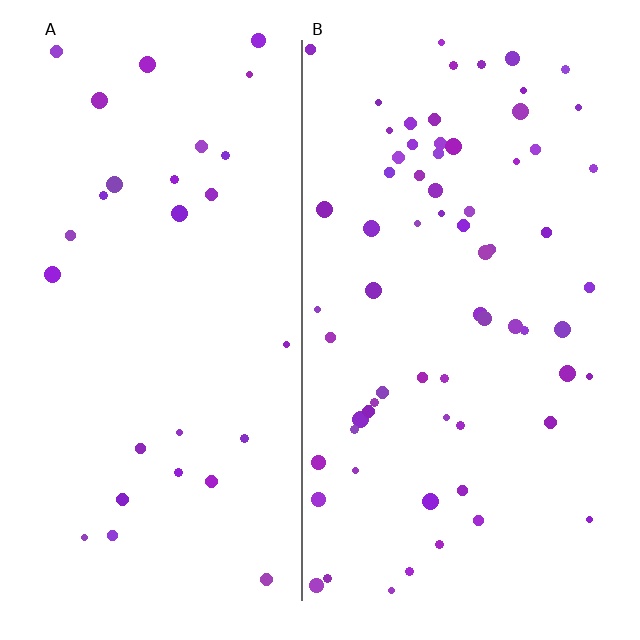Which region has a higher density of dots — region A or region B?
B (the right).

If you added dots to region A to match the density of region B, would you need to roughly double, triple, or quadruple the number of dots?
Approximately double.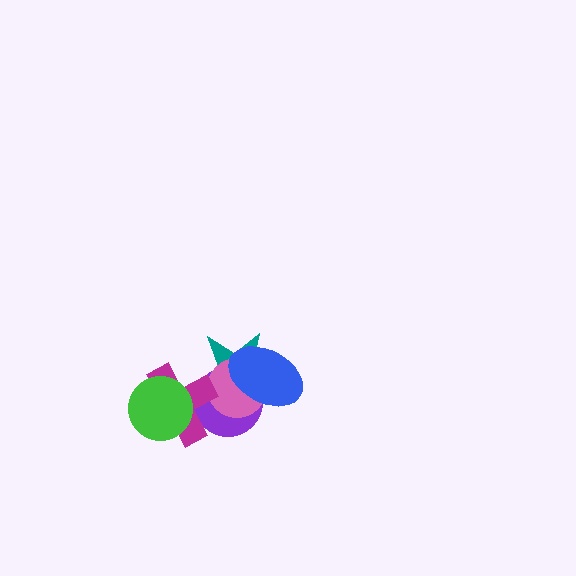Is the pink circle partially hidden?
Yes, it is partially covered by another shape.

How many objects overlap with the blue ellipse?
3 objects overlap with the blue ellipse.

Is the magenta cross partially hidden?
Yes, it is partially covered by another shape.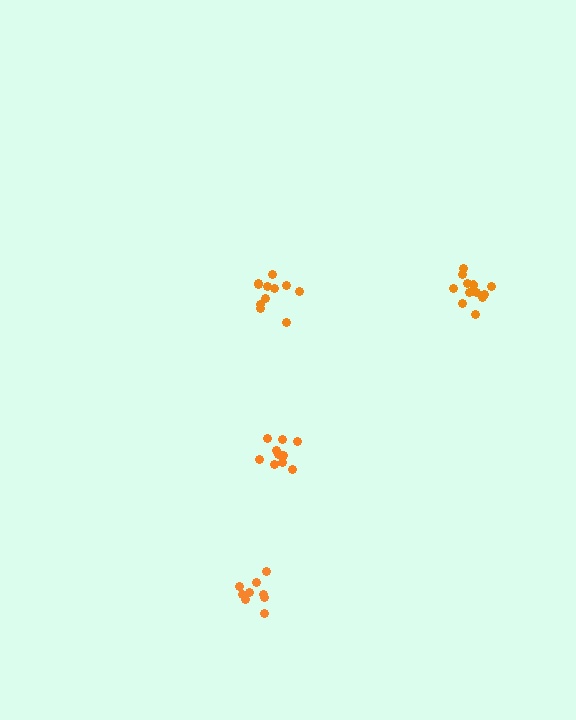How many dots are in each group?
Group 1: 12 dots, Group 2: 10 dots, Group 3: 9 dots, Group 4: 11 dots (42 total).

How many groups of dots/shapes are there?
There are 4 groups.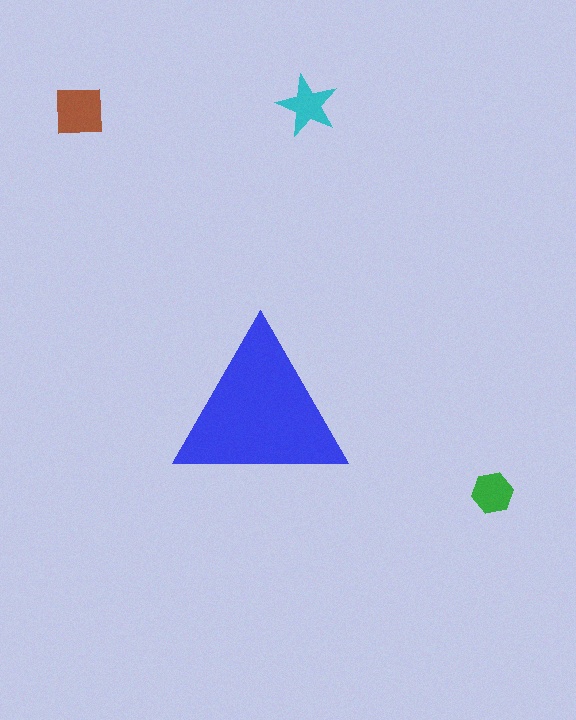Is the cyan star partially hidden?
No, the cyan star is fully visible.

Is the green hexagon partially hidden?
No, the green hexagon is fully visible.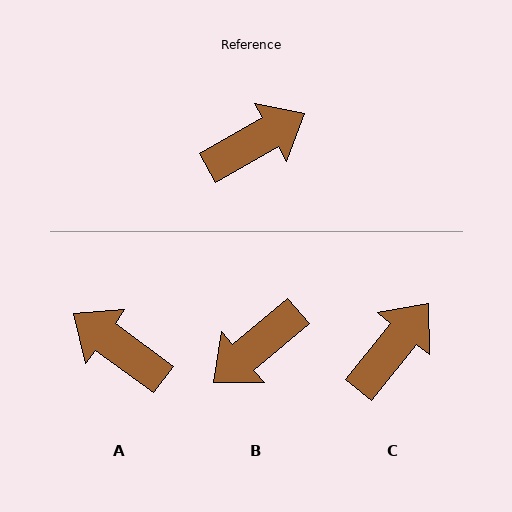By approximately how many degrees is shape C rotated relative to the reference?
Approximately 21 degrees counter-clockwise.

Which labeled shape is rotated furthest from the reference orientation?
B, about 170 degrees away.